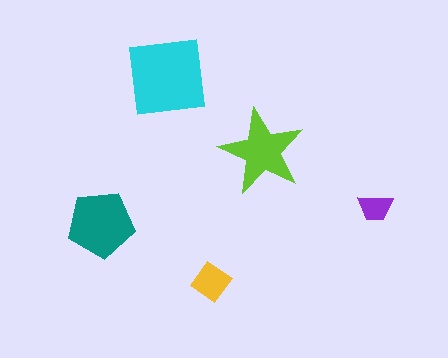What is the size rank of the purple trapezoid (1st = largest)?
5th.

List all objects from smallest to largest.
The purple trapezoid, the yellow diamond, the lime star, the teal pentagon, the cyan square.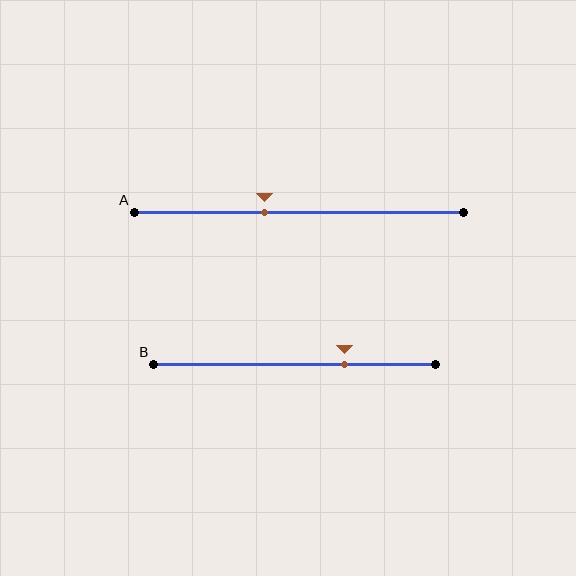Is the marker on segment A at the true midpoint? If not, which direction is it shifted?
No, the marker on segment A is shifted to the left by about 10% of the segment length.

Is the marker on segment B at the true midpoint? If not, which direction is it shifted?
No, the marker on segment B is shifted to the right by about 18% of the segment length.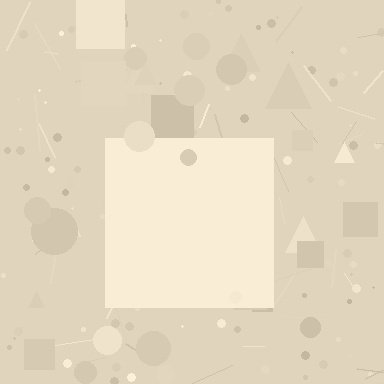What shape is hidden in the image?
A square is hidden in the image.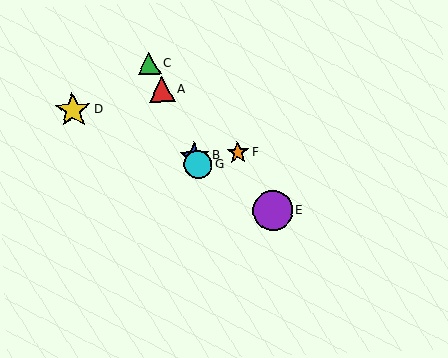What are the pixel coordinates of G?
Object G is at (198, 165).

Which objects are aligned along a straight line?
Objects A, B, C, G are aligned along a straight line.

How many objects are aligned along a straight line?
4 objects (A, B, C, G) are aligned along a straight line.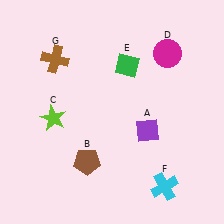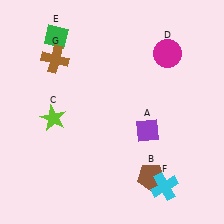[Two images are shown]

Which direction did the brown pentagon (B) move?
The brown pentagon (B) moved right.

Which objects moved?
The objects that moved are: the brown pentagon (B), the green diamond (E).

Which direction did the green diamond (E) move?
The green diamond (E) moved left.